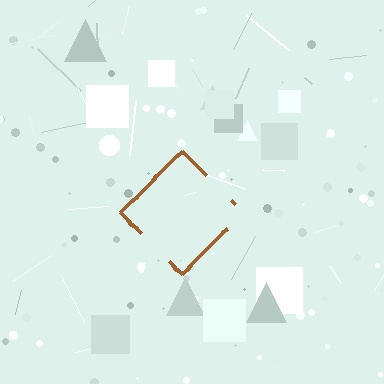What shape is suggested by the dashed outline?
The dashed outline suggests a diamond.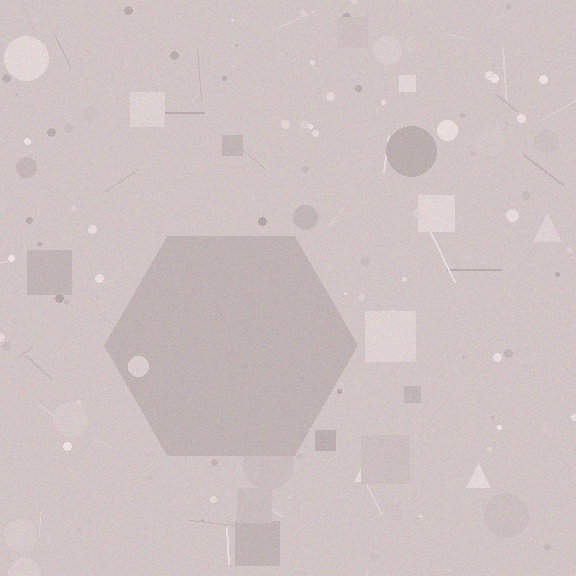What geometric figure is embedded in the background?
A hexagon is embedded in the background.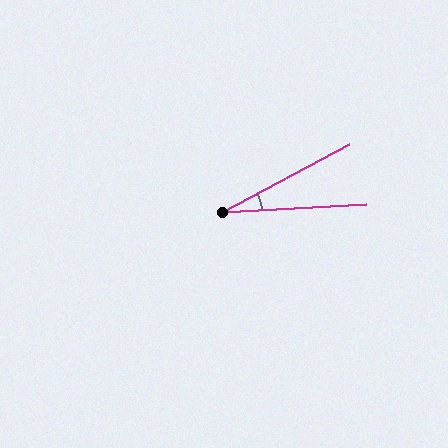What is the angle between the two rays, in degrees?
Approximately 25 degrees.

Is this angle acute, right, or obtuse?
It is acute.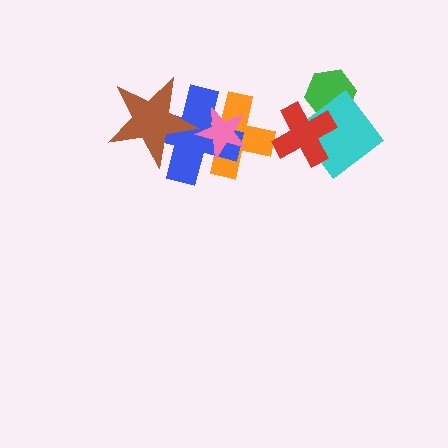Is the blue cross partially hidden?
Yes, it is partially covered by another shape.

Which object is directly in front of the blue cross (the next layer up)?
The brown star is directly in front of the blue cross.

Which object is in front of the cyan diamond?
The red cross is in front of the cyan diamond.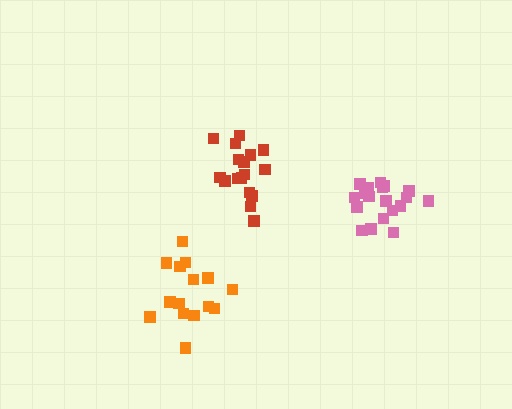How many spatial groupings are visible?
There are 3 spatial groupings.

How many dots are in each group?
Group 1: 15 dots, Group 2: 19 dots, Group 3: 18 dots (52 total).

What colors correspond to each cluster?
The clusters are colored: orange, pink, red.